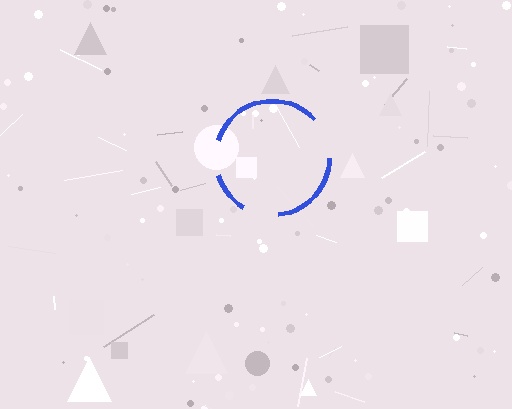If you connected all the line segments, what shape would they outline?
They would outline a circle.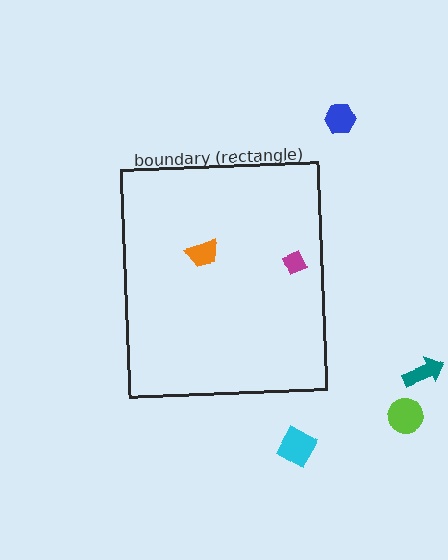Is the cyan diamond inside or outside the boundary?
Outside.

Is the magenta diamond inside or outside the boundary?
Inside.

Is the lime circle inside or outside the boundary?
Outside.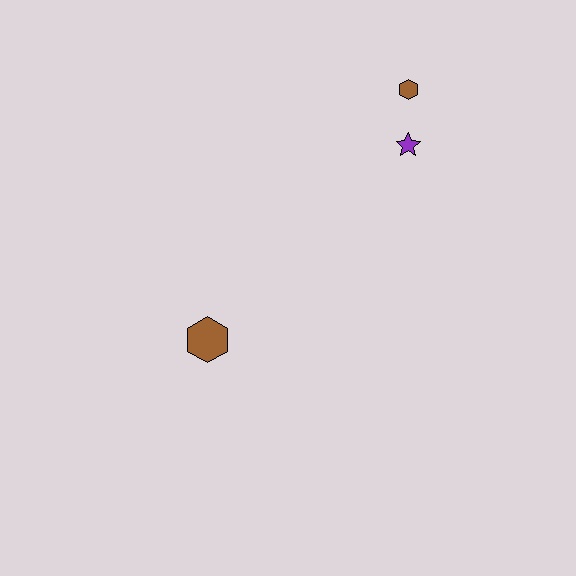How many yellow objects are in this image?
There are no yellow objects.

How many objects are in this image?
There are 3 objects.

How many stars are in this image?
There is 1 star.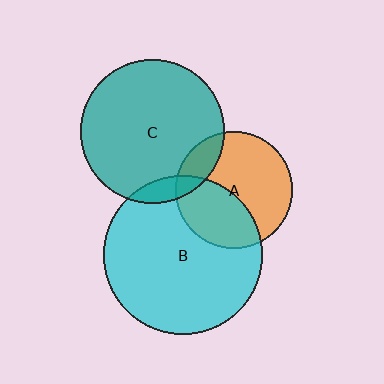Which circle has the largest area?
Circle B (cyan).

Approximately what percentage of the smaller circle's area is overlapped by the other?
Approximately 15%.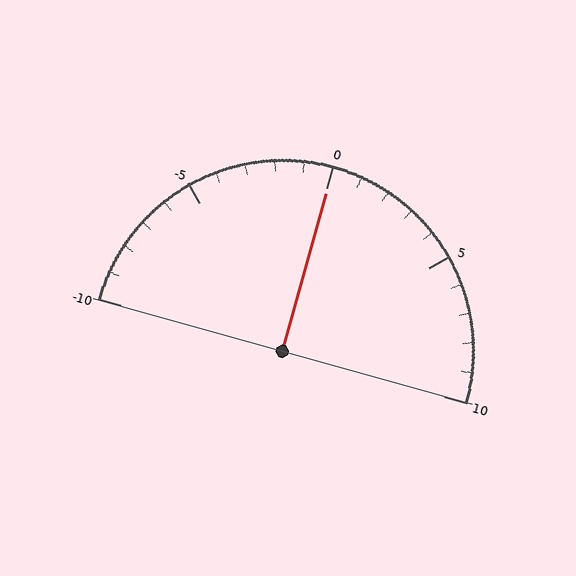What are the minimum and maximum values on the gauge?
The gauge ranges from -10 to 10.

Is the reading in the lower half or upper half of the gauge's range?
The reading is in the upper half of the range (-10 to 10).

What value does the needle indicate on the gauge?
The needle indicates approximately 0.